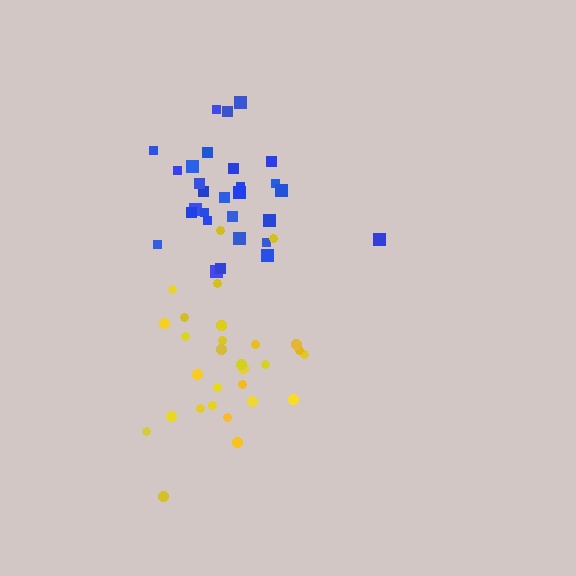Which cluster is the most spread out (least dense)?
Yellow.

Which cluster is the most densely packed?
Blue.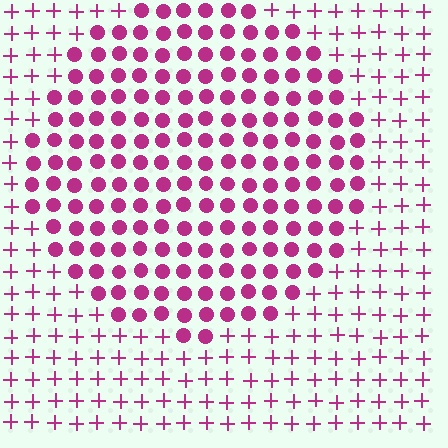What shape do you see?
I see a circle.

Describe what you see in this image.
The image is filled with small magenta elements arranged in a uniform grid. A circle-shaped region contains circles, while the surrounding area contains plus signs. The boundary is defined purely by the change in element shape.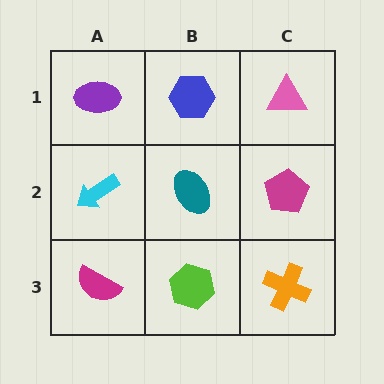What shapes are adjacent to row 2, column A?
A purple ellipse (row 1, column A), a magenta semicircle (row 3, column A), a teal ellipse (row 2, column B).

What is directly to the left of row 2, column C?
A teal ellipse.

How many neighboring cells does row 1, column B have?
3.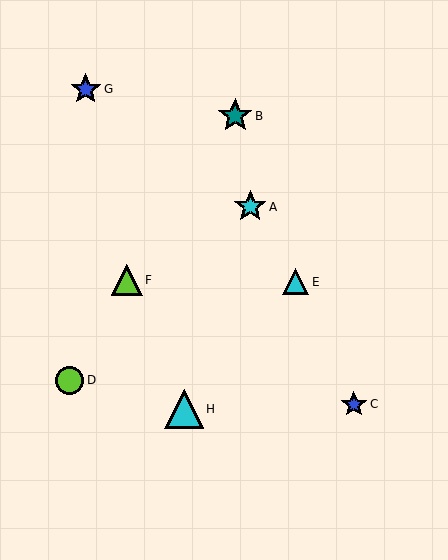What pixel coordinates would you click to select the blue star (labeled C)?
Click at (354, 404) to select the blue star C.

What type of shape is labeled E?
Shape E is a cyan triangle.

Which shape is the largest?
The cyan triangle (labeled H) is the largest.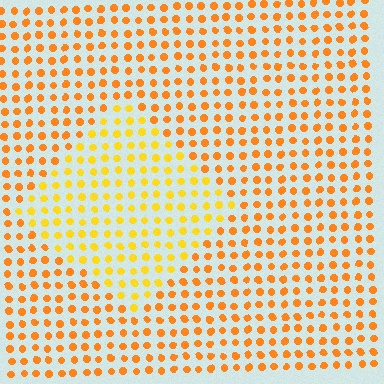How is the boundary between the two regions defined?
The boundary is defined purely by a slight shift in hue (about 23 degrees). Spacing, size, and orientation are identical on both sides.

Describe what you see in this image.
The image is filled with small orange elements in a uniform arrangement. A diamond-shaped region is visible where the elements are tinted to a slightly different hue, forming a subtle color boundary.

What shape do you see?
I see a diamond.